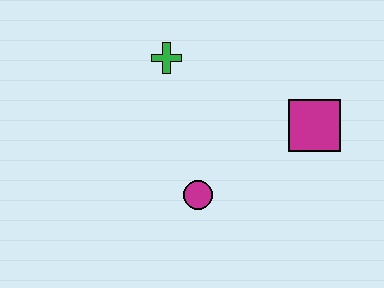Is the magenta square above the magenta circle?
Yes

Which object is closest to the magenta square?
The magenta circle is closest to the magenta square.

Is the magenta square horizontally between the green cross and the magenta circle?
No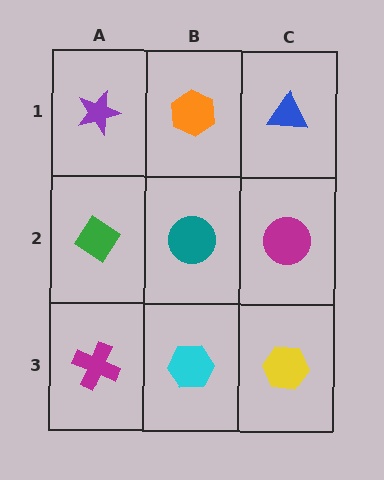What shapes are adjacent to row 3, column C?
A magenta circle (row 2, column C), a cyan hexagon (row 3, column B).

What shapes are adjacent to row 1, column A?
A green diamond (row 2, column A), an orange hexagon (row 1, column B).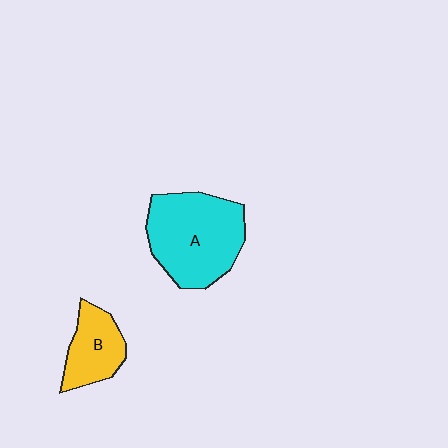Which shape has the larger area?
Shape A (cyan).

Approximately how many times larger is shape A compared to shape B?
Approximately 2.0 times.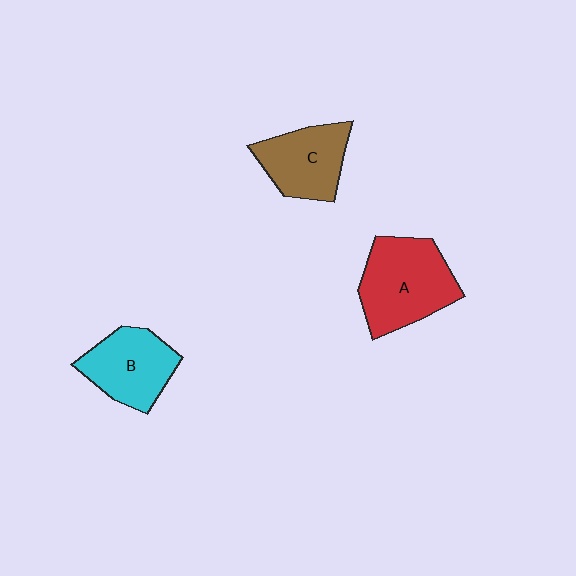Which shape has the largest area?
Shape A (red).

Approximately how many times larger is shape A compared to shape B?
Approximately 1.3 times.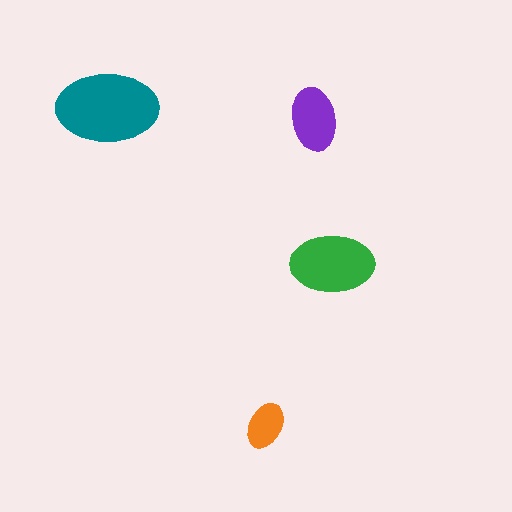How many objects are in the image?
There are 4 objects in the image.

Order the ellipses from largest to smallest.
the teal one, the green one, the purple one, the orange one.